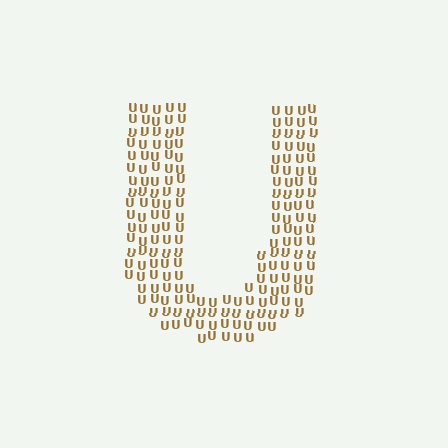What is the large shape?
The large shape is the letter U.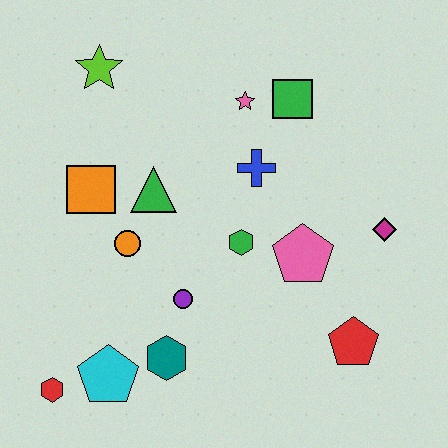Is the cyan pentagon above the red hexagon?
Yes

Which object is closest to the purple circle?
The teal hexagon is closest to the purple circle.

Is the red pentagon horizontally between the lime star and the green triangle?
No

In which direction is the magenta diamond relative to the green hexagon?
The magenta diamond is to the right of the green hexagon.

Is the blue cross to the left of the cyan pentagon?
No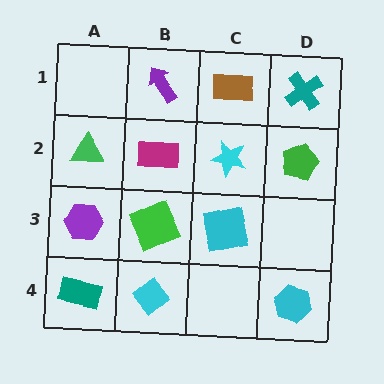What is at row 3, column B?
A green square.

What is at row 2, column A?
A green triangle.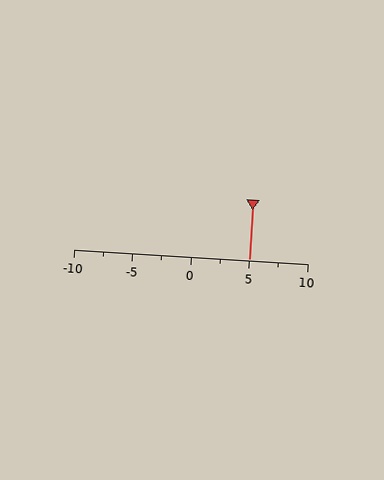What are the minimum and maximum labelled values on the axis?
The axis runs from -10 to 10.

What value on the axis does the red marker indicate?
The marker indicates approximately 5.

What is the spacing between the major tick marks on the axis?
The major ticks are spaced 5 apart.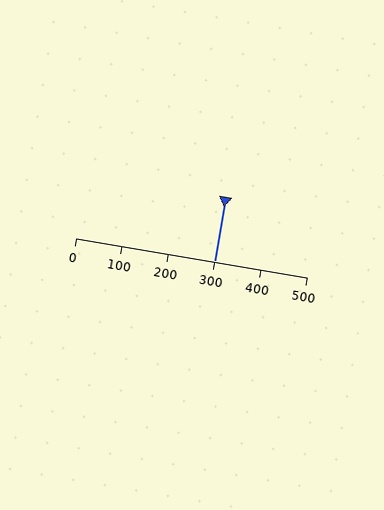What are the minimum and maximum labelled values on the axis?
The axis runs from 0 to 500.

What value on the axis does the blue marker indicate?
The marker indicates approximately 300.